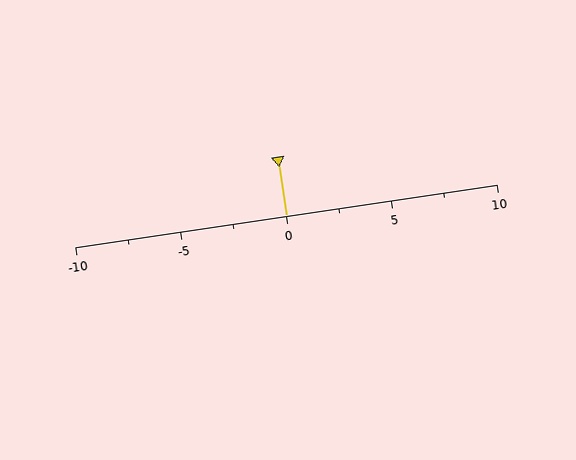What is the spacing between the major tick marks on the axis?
The major ticks are spaced 5 apart.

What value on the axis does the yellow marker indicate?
The marker indicates approximately 0.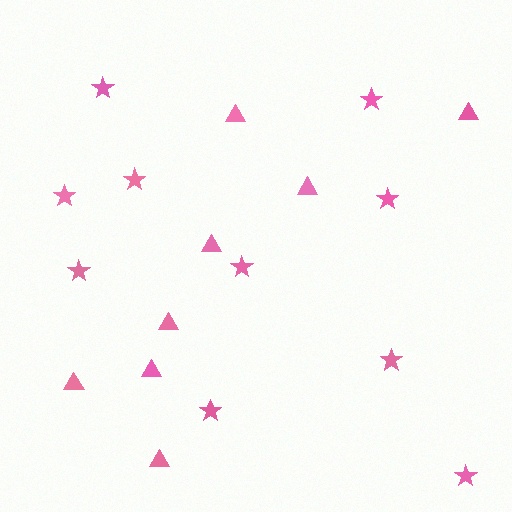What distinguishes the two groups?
There are 2 groups: one group of stars (10) and one group of triangles (8).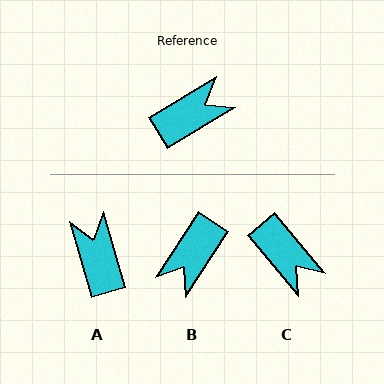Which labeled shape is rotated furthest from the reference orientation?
B, about 155 degrees away.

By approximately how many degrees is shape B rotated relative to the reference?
Approximately 155 degrees clockwise.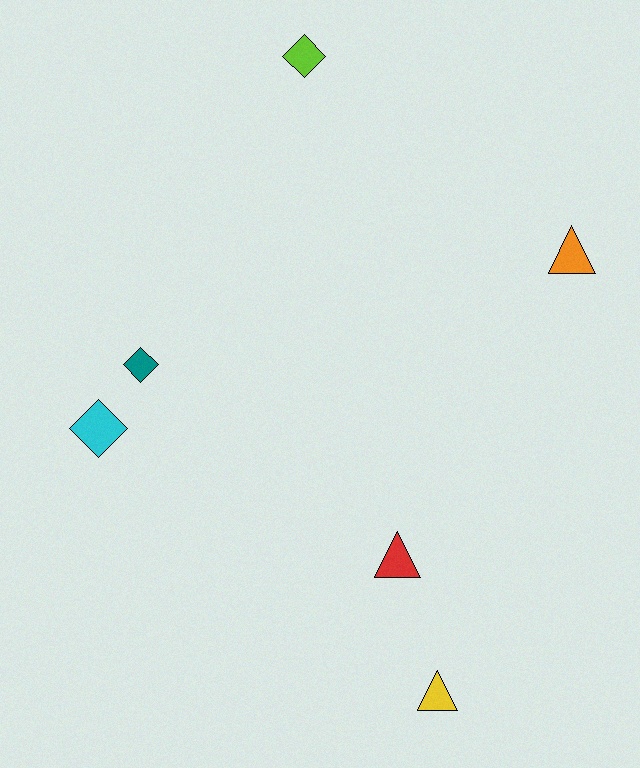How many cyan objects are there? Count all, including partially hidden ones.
There is 1 cyan object.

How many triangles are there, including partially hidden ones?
There are 3 triangles.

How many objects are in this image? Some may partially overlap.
There are 6 objects.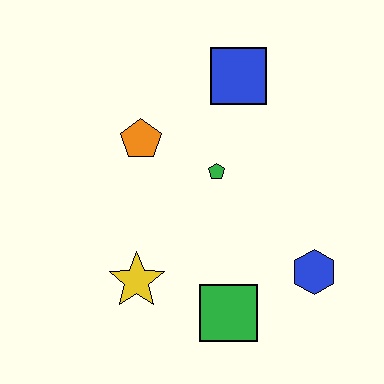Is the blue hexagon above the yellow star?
Yes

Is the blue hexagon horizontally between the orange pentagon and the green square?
No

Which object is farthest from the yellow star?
The blue square is farthest from the yellow star.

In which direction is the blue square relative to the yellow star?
The blue square is above the yellow star.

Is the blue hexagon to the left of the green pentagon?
No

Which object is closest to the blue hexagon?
The green square is closest to the blue hexagon.